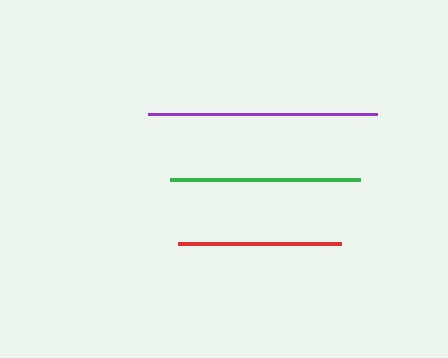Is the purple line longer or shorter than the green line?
The purple line is longer than the green line.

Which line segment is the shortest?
The red line is the shortest at approximately 163 pixels.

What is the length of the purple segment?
The purple segment is approximately 228 pixels long.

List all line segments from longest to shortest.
From longest to shortest: purple, green, red.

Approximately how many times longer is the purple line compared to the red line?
The purple line is approximately 1.4 times the length of the red line.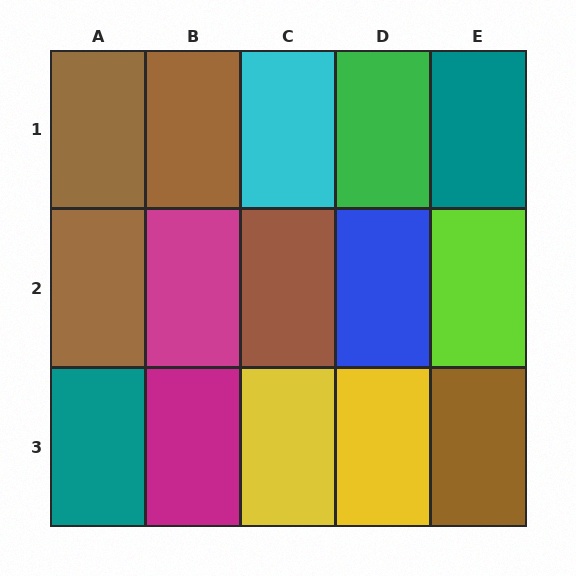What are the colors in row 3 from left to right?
Teal, magenta, yellow, yellow, brown.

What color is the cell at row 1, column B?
Brown.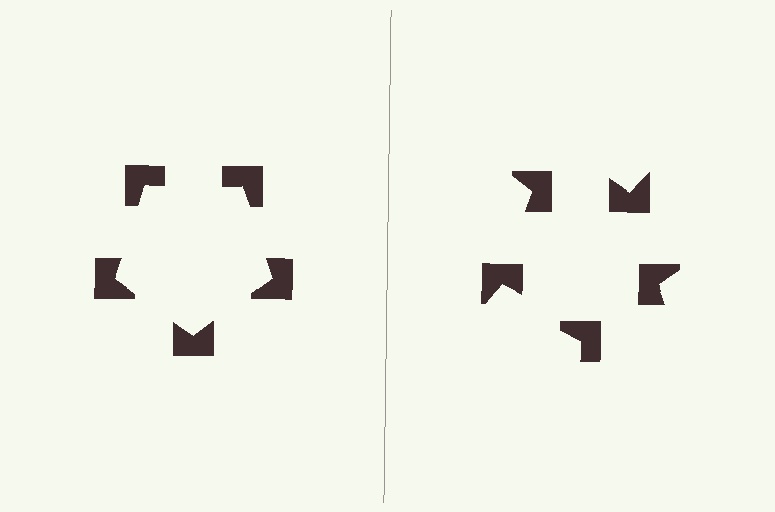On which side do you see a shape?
An illusory pentagon appears on the left side. On the right side the wedge cuts are rotated, so no coherent shape forms.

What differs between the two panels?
The notched squares are positioned identically on both sides; only the wedge orientations differ. On the left they align to a pentagon; on the right they are misaligned.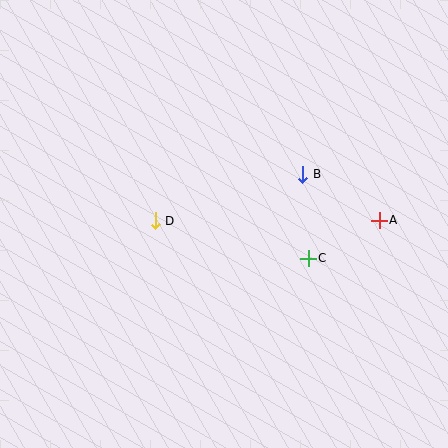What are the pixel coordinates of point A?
Point A is at (379, 220).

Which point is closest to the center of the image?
Point D at (155, 221) is closest to the center.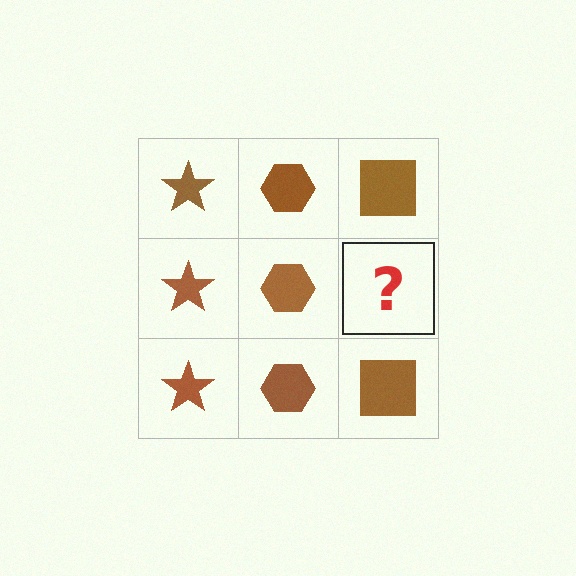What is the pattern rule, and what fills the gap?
The rule is that each column has a consistent shape. The gap should be filled with a brown square.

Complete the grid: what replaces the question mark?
The question mark should be replaced with a brown square.